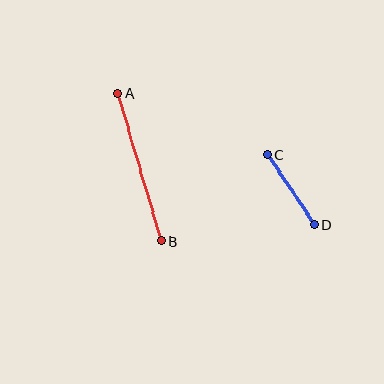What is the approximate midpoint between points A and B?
The midpoint is at approximately (140, 167) pixels.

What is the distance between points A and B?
The distance is approximately 153 pixels.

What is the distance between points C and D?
The distance is approximately 84 pixels.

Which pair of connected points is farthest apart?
Points A and B are farthest apart.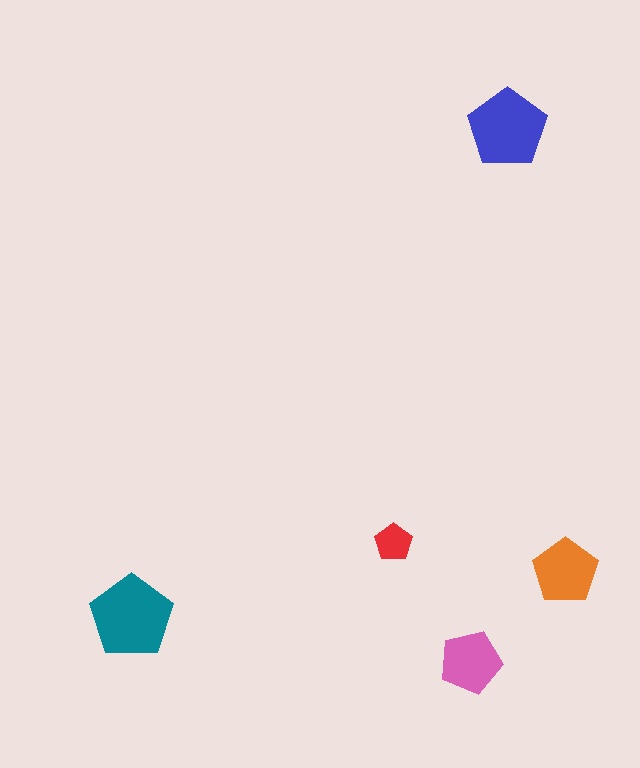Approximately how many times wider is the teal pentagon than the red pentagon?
About 2 times wider.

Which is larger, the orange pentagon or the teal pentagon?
The teal one.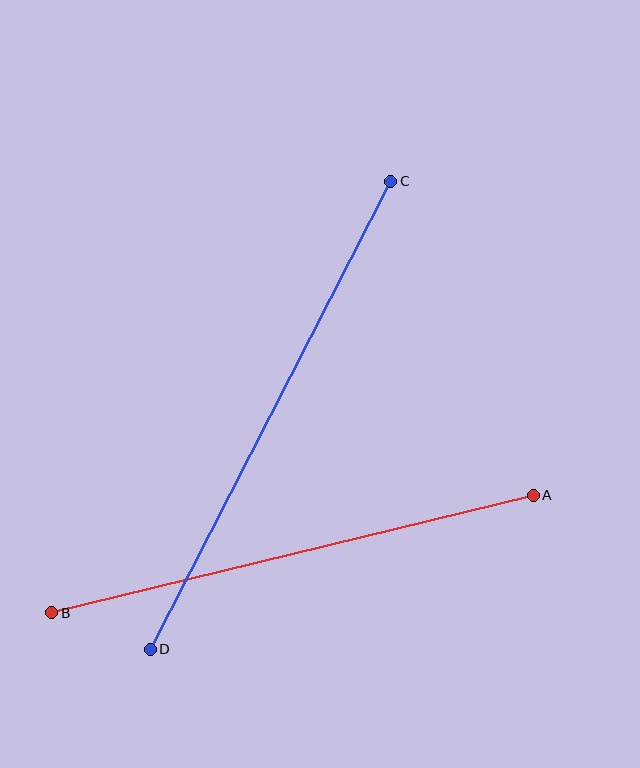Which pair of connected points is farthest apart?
Points C and D are farthest apart.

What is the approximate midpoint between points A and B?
The midpoint is at approximately (292, 554) pixels.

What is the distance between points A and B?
The distance is approximately 495 pixels.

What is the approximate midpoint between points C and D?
The midpoint is at approximately (271, 415) pixels.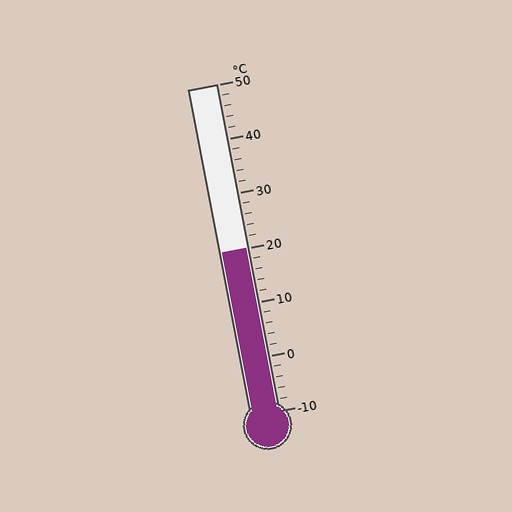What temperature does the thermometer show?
The thermometer shows approximately 20°C.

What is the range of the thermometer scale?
The thermometer scale ranges from -10°C to 50°C.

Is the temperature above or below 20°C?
The temperature is at 20°C.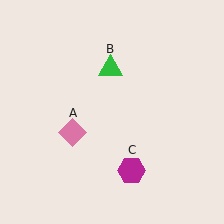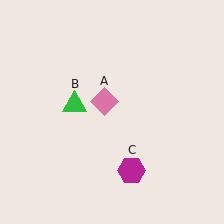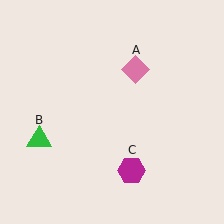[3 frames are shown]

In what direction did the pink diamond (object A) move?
The pink diamond (object A) moved up and to the right.